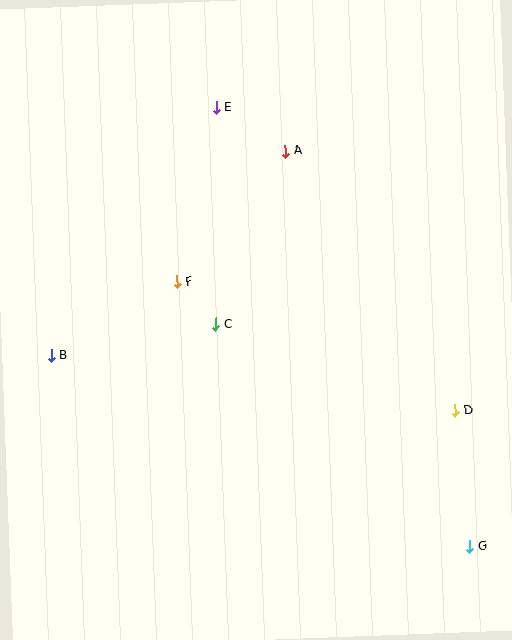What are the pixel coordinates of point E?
Point E is at (216, 108).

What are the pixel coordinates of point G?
Point G is at (469, 547).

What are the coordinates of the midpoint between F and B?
The midpoint between F and B is at (114, 319).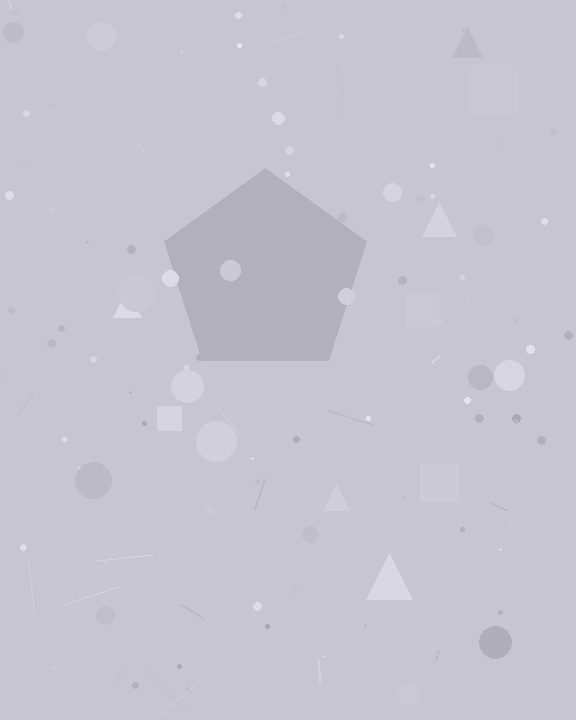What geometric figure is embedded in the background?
A pentagon is embedded in the background.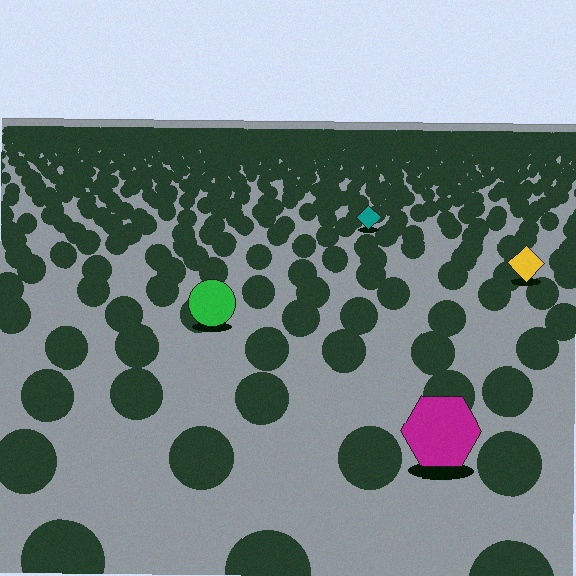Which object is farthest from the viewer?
The teal diamond is farthest from the viewer. It appears smaller and the ground texture around it is denser.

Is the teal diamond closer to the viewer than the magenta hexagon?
No. The magenta hexagon is closer — you can tell from the texture gradient: the ground texture is coarser near it.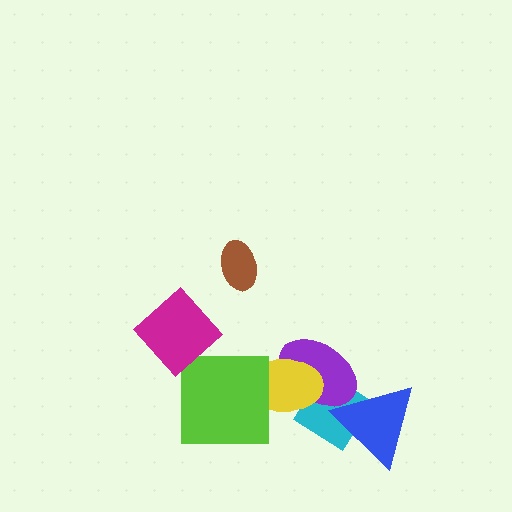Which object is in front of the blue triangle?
The purple ellipse is in front of the blue triangle.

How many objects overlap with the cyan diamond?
3 objects overlap with the cyan diamond.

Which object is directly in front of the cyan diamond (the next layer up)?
The blue triangle is directly in front of the cyan diamond.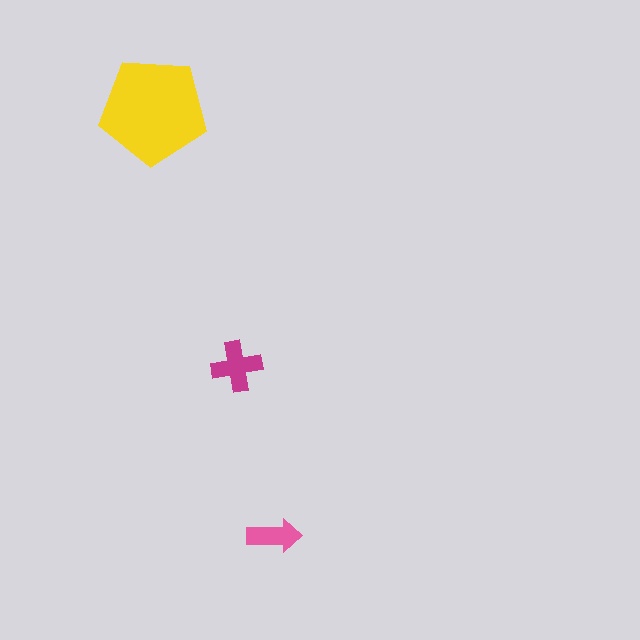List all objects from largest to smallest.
The yellow pentagon, the magenta cross, the pink arrow.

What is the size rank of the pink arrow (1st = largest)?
3rd.